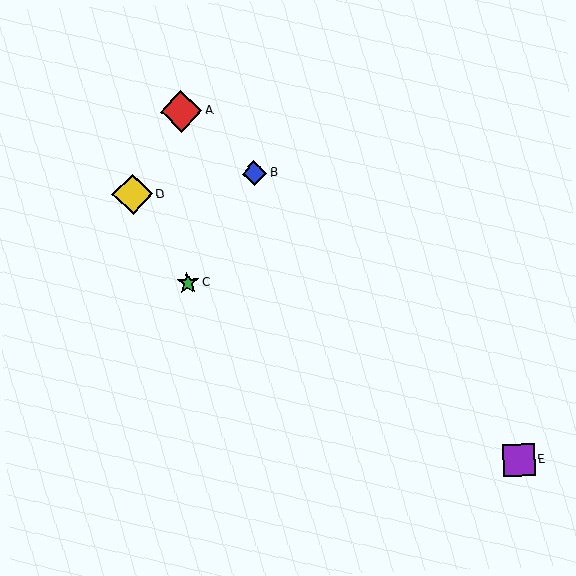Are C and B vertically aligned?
No, C is at x≈188 and B is at x≈254.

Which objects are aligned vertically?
Objects A, C are aligned vertically.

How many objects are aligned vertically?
2 objects (A, C) are aligned vertically.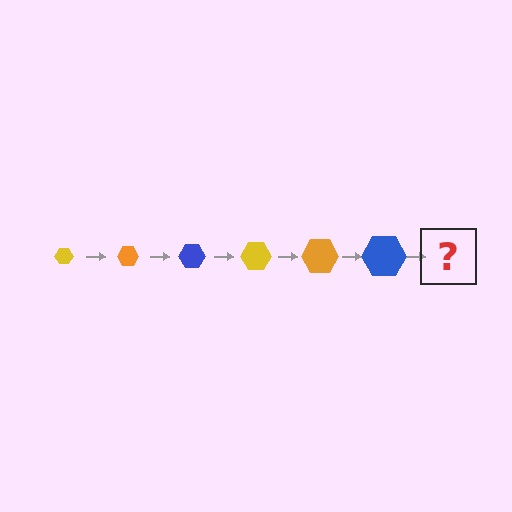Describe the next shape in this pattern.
It should be a yellow hexagon, larger than the previous one.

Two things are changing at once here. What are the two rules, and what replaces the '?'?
The two rules are that the hexagon grows larger each step and the color cycles through yellow, orange, and blue. The '?' should be a yellow hexagon, larger than the previous one.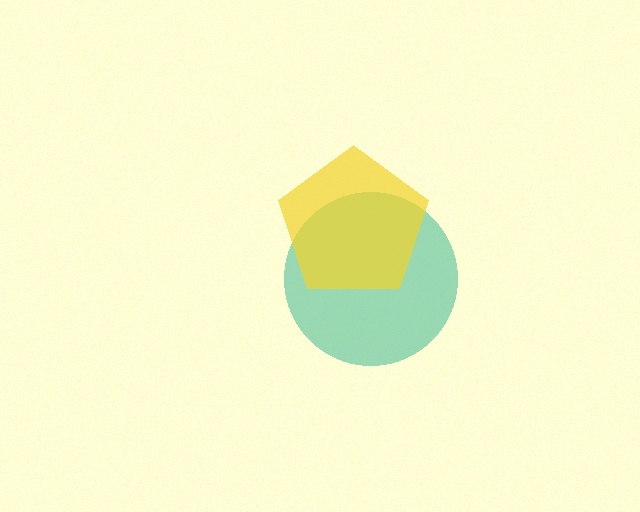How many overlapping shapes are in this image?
There are 2 overlapping shapes in the image.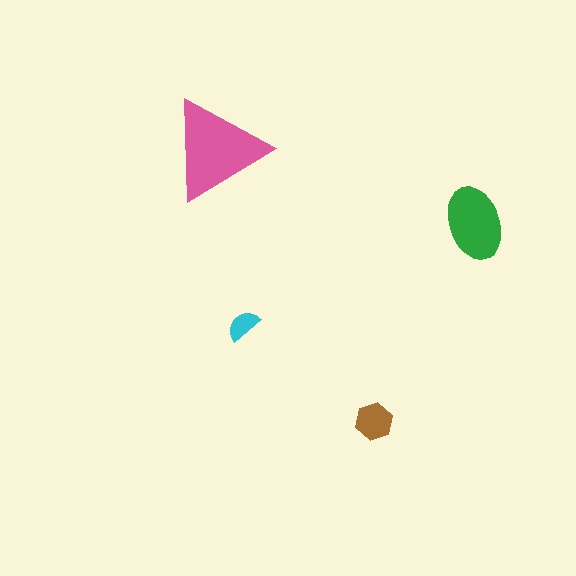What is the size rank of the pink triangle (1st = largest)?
1st.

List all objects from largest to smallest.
The pink triangle, the green ellipse, the brown hexagon, the cyan semicircle.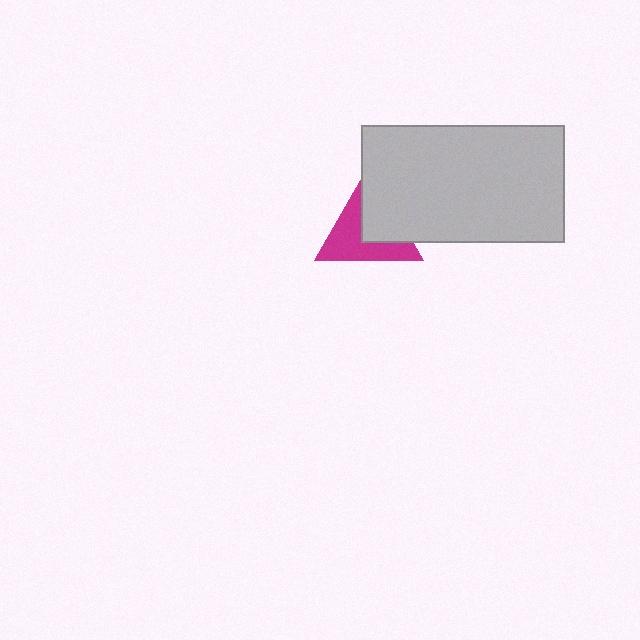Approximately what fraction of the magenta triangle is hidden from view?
Roughly 43% of the magenta triangle is hidden behind the light gray rectangle.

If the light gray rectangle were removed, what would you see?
You would see the complete magenta triangle.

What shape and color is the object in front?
The object in front is a light gray rectangle.